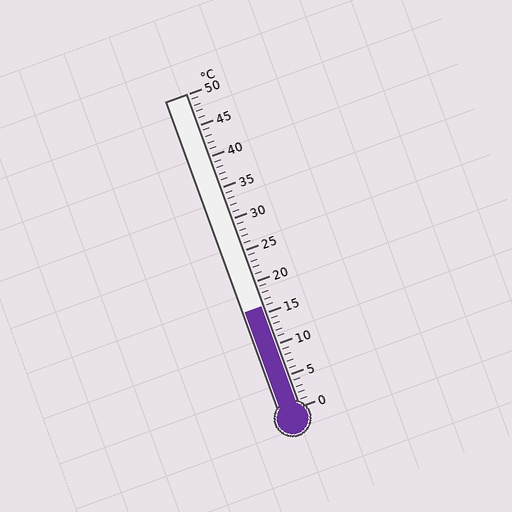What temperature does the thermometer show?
The thermometer shows approximately 16°C.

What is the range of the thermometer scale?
The thermometer scale ranges from 0°C to 50°C.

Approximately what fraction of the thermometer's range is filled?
The thermometer is filled to approximately 30% of its range.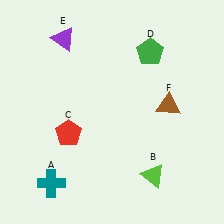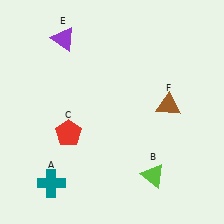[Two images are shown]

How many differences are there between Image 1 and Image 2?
There is 1 difference between the two images.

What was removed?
The green pentagon (D) was removed in Image 2.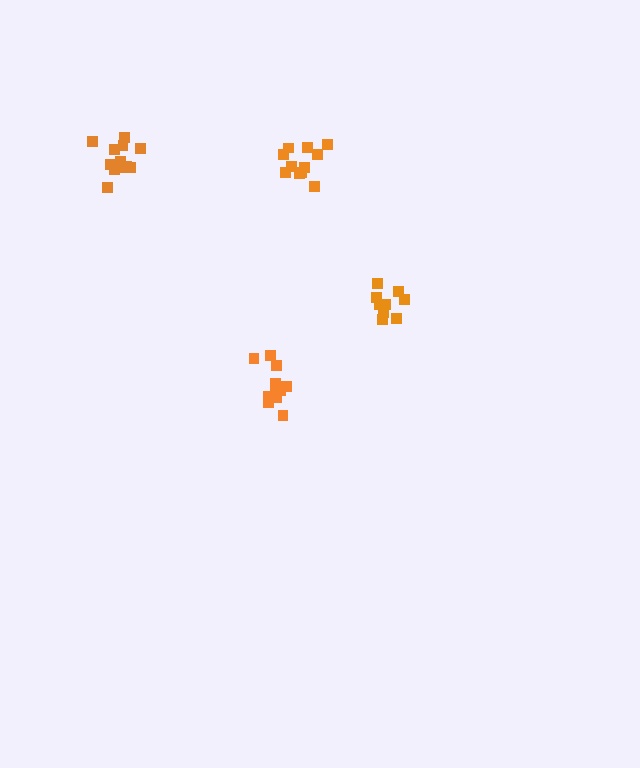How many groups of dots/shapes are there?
There are 4 groups.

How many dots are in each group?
Group 1: 9 dots, Group 2: 11 dots, Group 3: 12 dots, Group 4: 11 dots (43 total).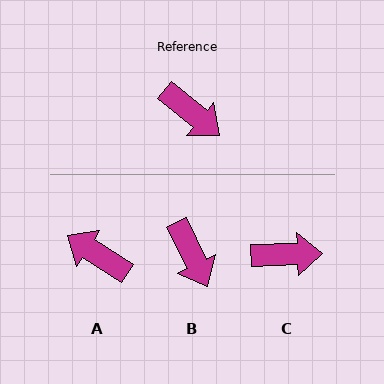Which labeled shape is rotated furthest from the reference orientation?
A, about 173 degrees away.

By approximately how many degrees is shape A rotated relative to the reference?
Approximately 173 degrees clockwise.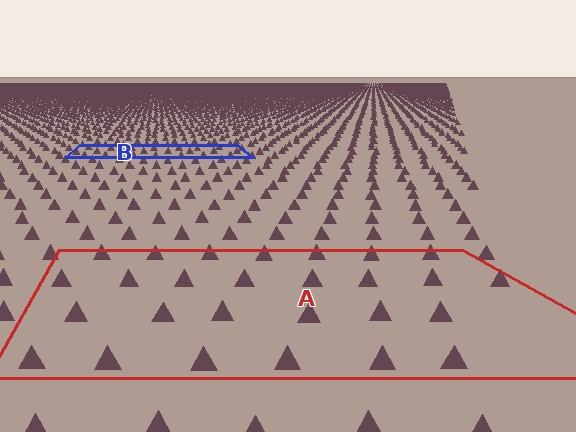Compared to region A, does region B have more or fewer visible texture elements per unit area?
Region B has more texture elements per unit area — they are packed more densely because it is farther away.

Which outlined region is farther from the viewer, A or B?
Region B is farther from the viewer — the texture elements inside it appear smaller and more densely packed.